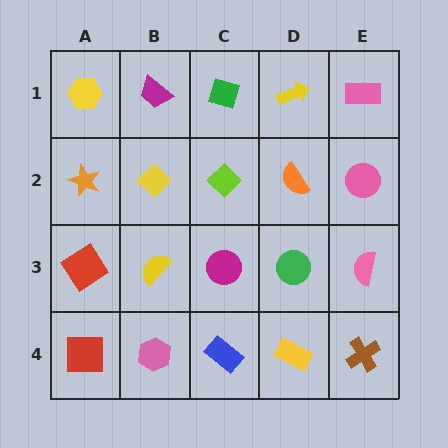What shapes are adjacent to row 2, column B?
A magenta trapezoid (row 1, column B), a yellow semicircle (row 3, column B), an orange star (row 2, column A), a lime diamond (row 2, column C).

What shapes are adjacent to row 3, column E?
A pink circle (row 2, column E), a brown cross (row 4, column E), a green circle (row 3, column D).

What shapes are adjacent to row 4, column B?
A yellow semicircle (row 3, column B), a red square (row 4, column A), a blue rectangle (row 4, column C).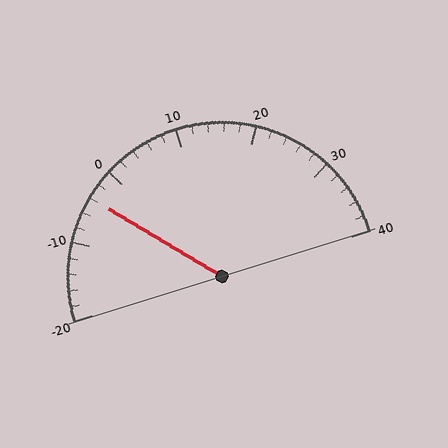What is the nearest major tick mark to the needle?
The nearest major tick mark is 0.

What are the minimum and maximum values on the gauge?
The gauge ranges from -20 to 40.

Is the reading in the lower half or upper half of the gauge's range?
The reading is in the lower half of the range (-20 to 40).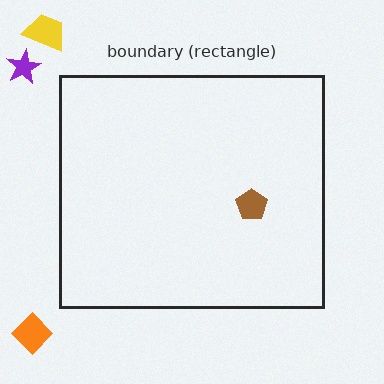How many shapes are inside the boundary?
1 inside, 3 outside.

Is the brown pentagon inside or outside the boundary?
Inside.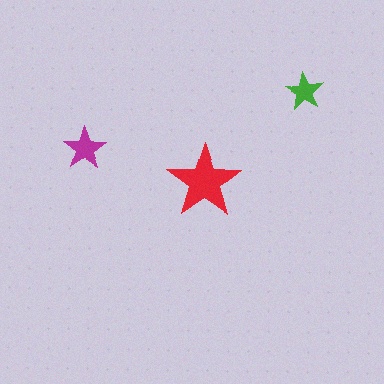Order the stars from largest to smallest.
the red one, the magenta one, the green one.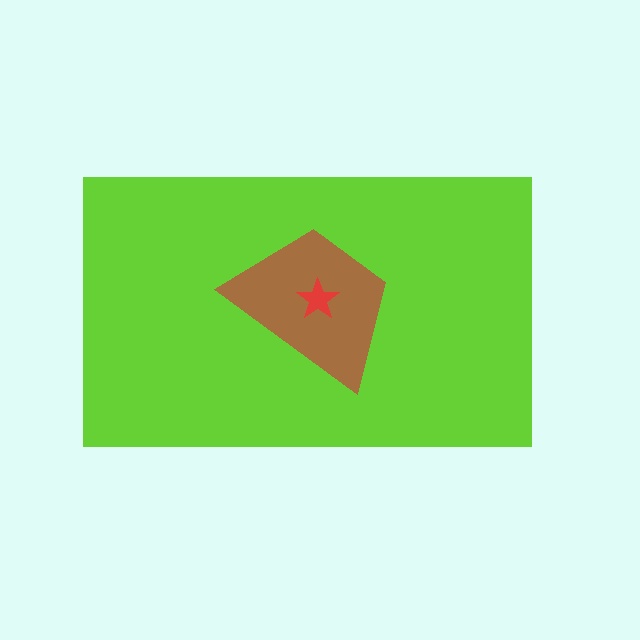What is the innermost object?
The red star.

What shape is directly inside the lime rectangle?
The brown trapezoid.